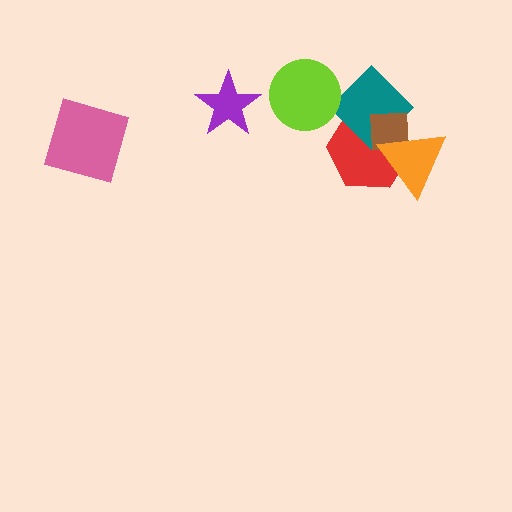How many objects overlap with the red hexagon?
3 objects overlap with the red hexagon.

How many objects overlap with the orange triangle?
3 objects overlap with the orange triangle.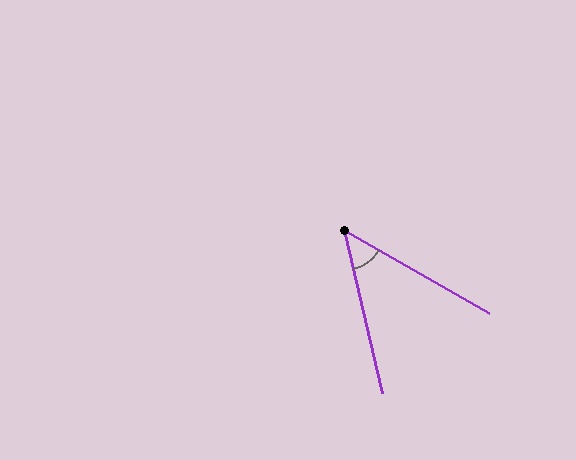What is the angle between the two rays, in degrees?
Approximately 47 degrees.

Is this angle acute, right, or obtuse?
It is acute.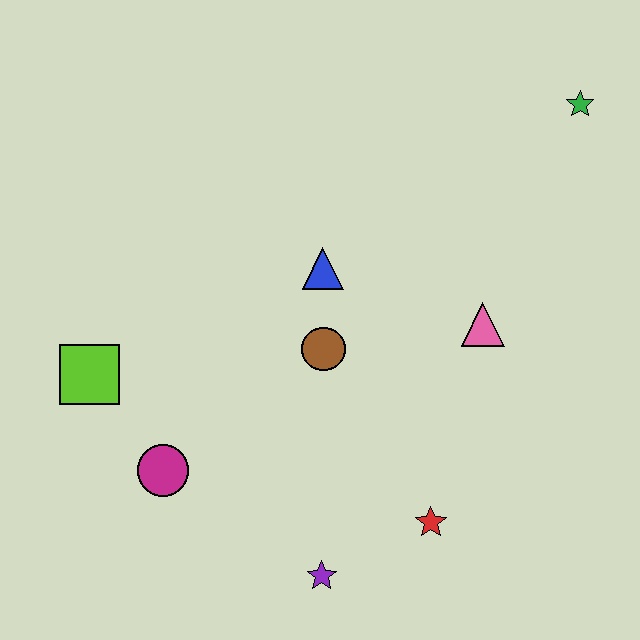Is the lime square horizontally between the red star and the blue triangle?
No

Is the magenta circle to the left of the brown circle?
Yes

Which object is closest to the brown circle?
The blue triangle is closest to the brown circle.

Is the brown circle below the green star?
Yes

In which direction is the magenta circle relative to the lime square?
The magenta circle is below the lime square.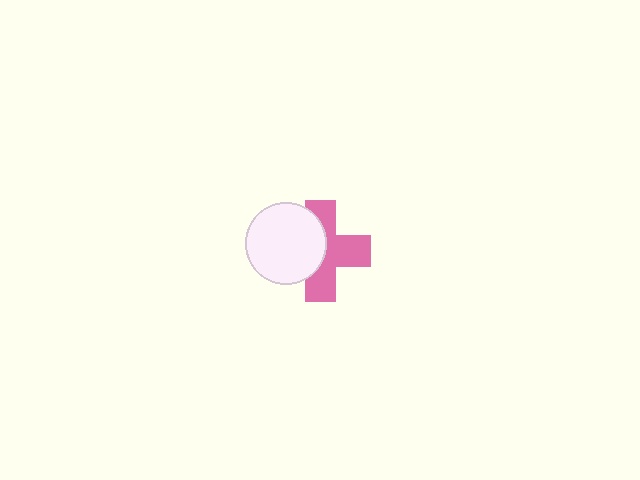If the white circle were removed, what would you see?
You would see the complete pink cross.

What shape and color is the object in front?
The object in front is a white circle.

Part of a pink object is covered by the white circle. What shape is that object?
It is a cross.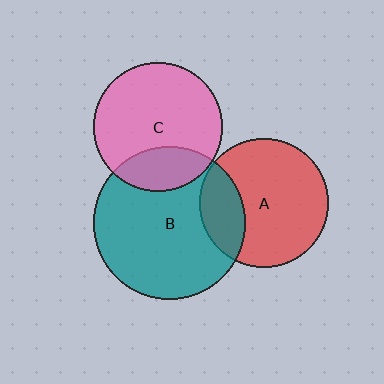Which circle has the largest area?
Circle B (teal).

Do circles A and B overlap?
Yes.